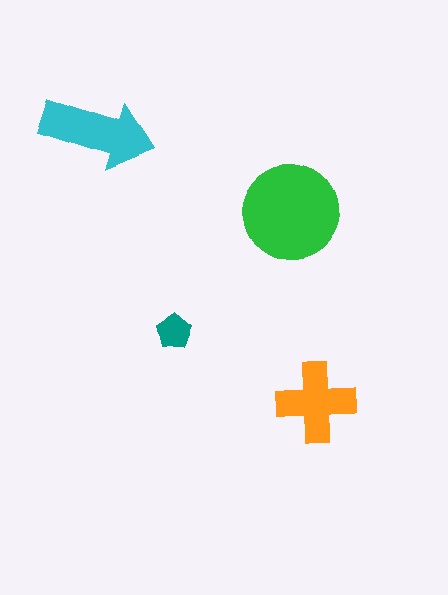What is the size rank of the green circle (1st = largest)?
1st.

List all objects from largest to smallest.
The green circle, the cyan arrow, the orange cross, the teal pentagon.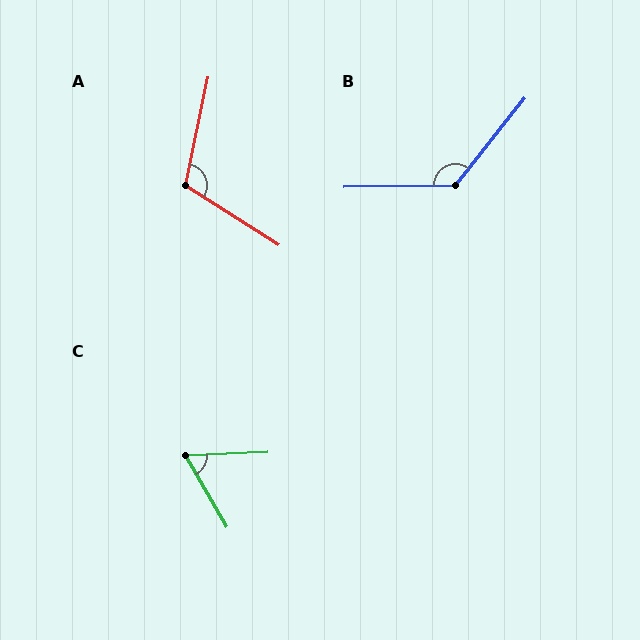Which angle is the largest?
B, at approximately 129 degrees.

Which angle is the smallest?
C, at approximately 63 degrees.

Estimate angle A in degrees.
Approximately 110 degrees.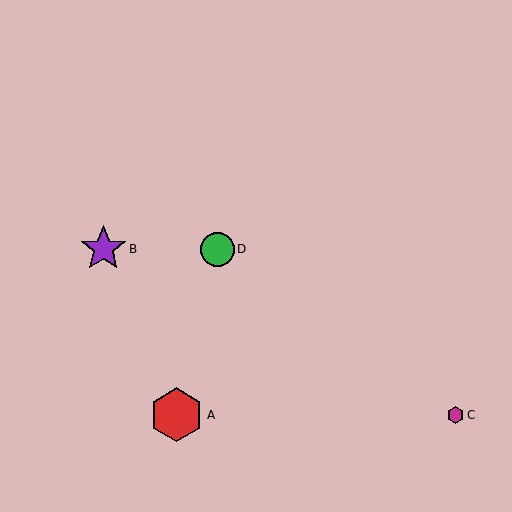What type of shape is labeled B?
Shape B is a purple star.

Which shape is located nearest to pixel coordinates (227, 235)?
The green circle (labeled D) at (217, 249) is nearest to that location.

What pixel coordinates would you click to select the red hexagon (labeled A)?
Click at (177, 415) to select the red hexagon A.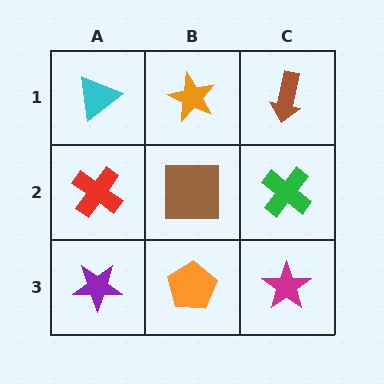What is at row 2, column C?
A green cross.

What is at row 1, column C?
A brown arrow.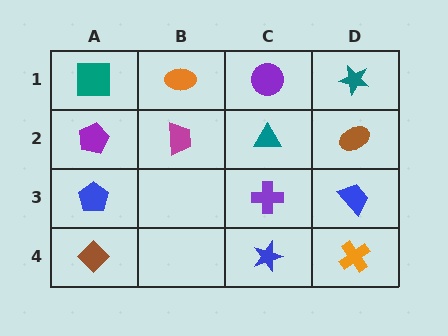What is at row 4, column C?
A blue star.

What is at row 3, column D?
A blue trapezoid.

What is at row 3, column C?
A purple cross.